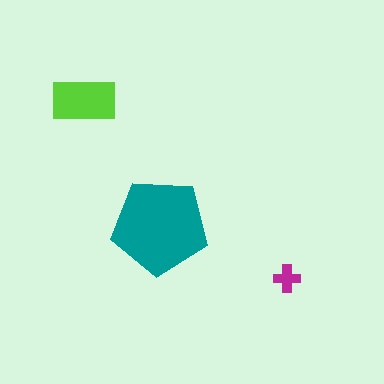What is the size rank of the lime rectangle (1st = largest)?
2nd.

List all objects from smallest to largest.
The magenta cross, the lime rectangle, the teal pentagon.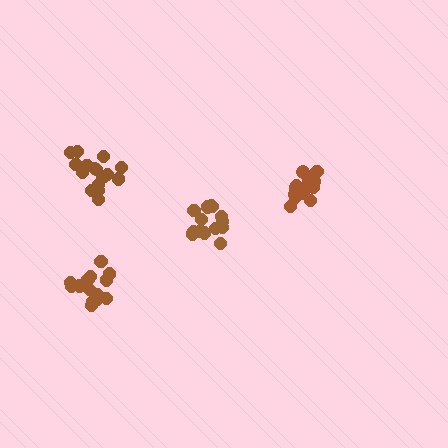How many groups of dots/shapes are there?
There are 4 groups.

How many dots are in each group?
Group 1: 18 dots, Group 2: 14 dots, Group 3: 13 dots, Group 4: 14 dots (59 total).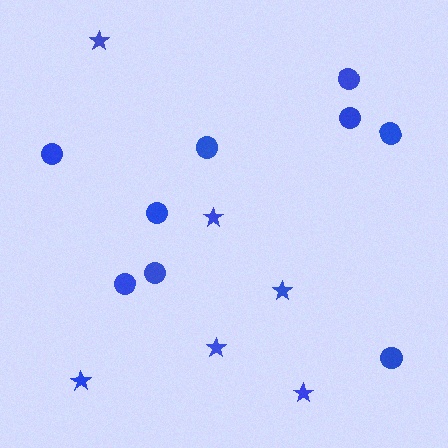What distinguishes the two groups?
There are 2 groups: one group of circles (9) and one group of stars (6).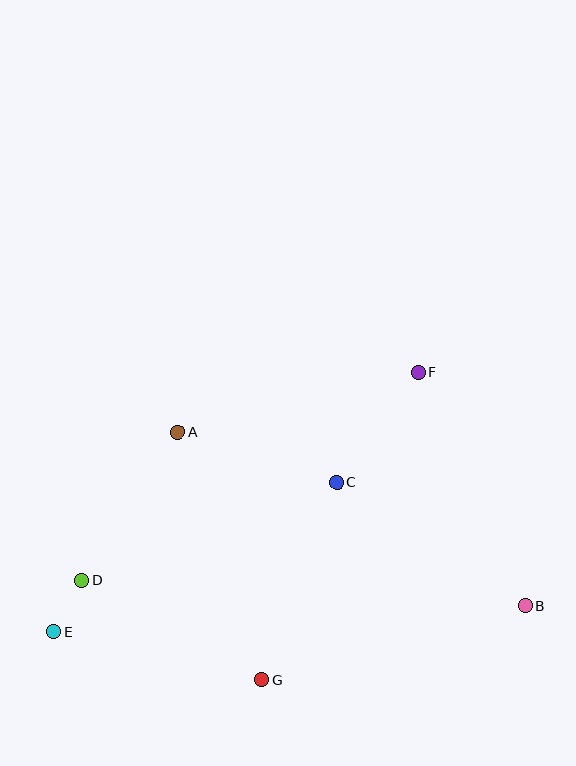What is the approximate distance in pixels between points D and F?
The distance between D and F is approximately 395 pixels.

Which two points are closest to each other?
Points D and E are closest to each other.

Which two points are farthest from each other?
Points B and E are farthest from each other.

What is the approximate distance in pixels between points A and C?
The distance between A and C is approximately 166 pixels.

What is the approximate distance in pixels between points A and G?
The distance between A and G is approximately 261 pixels.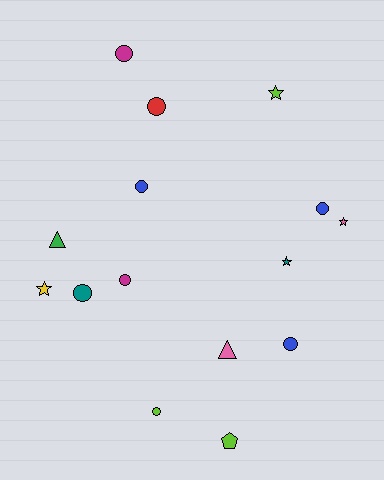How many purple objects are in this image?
There are no purple objects.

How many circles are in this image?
There are 8 circles.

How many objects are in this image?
There are 15 objects.